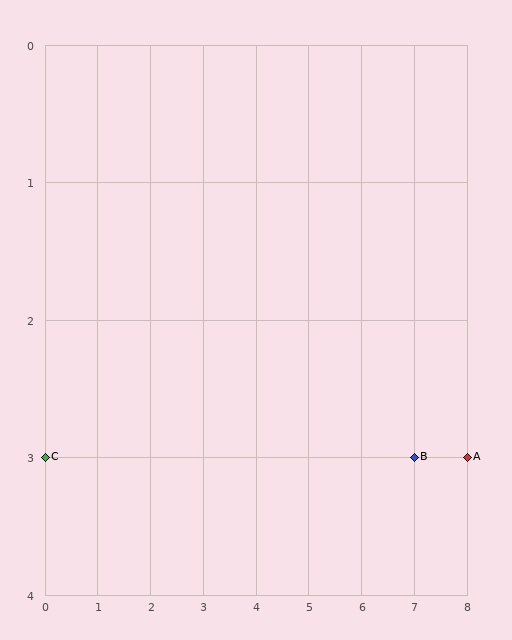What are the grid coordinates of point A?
Point A is at grid coordinates (8, 3).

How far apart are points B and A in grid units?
Points B and A are 1 column apart.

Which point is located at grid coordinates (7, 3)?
Point B is at (7, 3).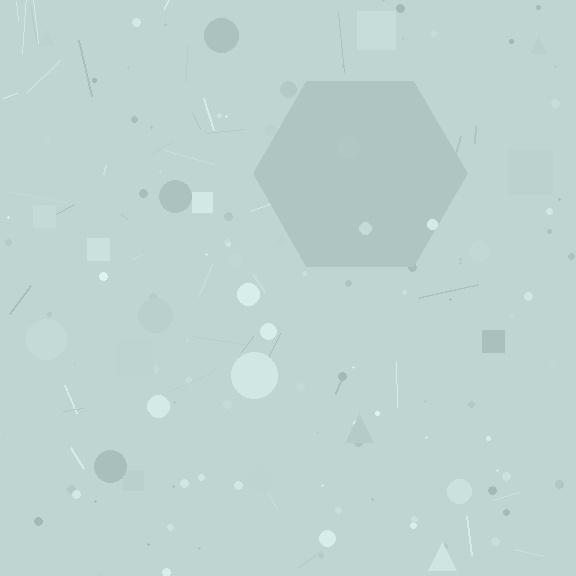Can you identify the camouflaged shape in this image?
The camouflaged shape is a hexagon.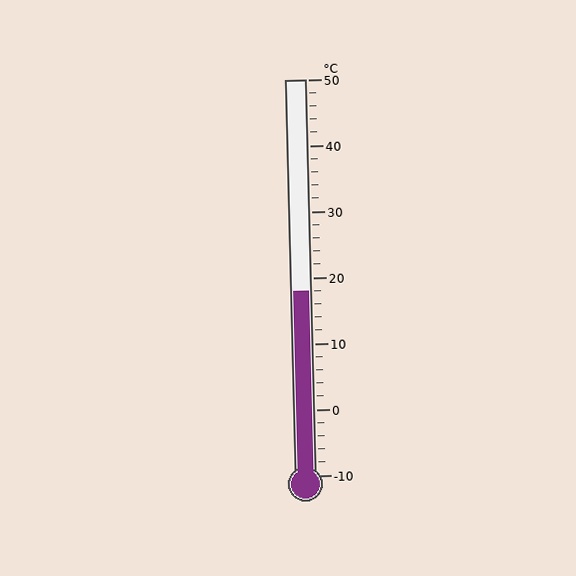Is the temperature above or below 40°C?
The temperature is below 40°C.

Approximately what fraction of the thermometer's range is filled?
The thermometer is filled to approximately 45% of its range.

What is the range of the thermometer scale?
The thermometer scale ranges from -10°C to 50°C.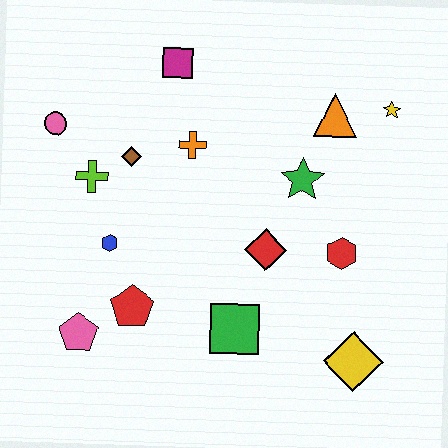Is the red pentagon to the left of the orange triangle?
Yes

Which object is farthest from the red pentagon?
The yellow star is farthest from the red pentagon.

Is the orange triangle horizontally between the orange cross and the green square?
No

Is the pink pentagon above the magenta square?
No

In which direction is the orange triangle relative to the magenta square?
The orange triangle is to the right of the magenta square.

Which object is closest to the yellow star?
The orange triangle is closest to the yellow star.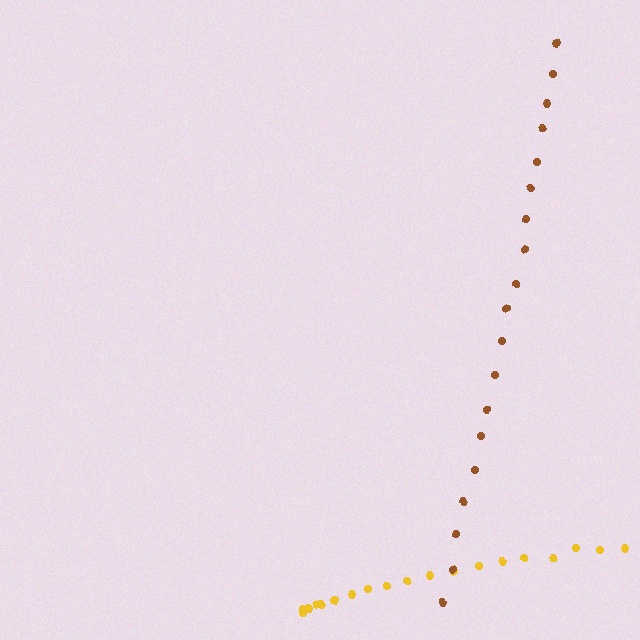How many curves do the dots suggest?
There are 2 distinct paths.